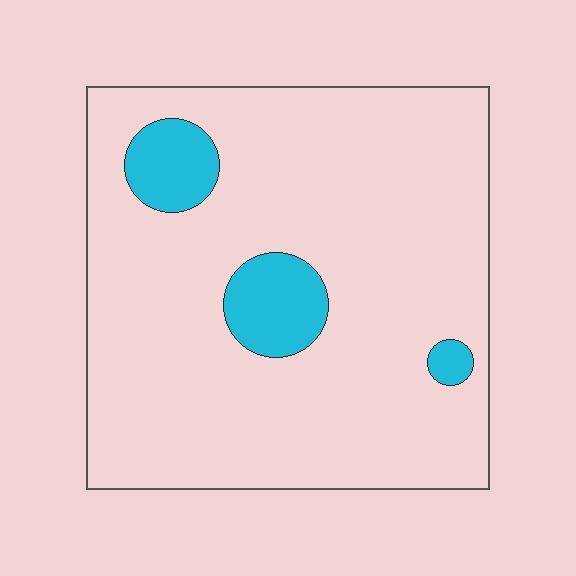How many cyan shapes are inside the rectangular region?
3.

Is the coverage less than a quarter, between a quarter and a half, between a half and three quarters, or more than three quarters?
Less than a quarter.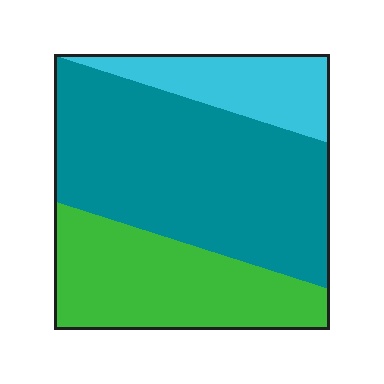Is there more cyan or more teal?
Teal.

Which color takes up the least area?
Cyan, at roughly 15%.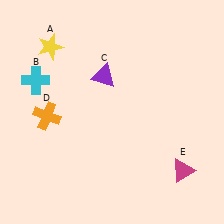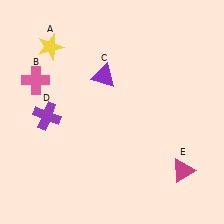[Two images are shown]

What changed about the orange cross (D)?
In Image 1, D is orange. In Image 2, it changed to purple.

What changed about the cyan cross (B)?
In Image 1, B is cyan. In Image 2, it changed to pink.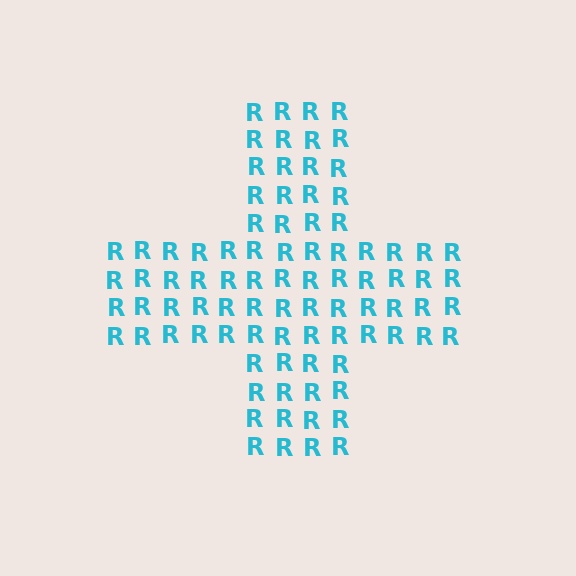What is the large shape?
The large shape is a cross.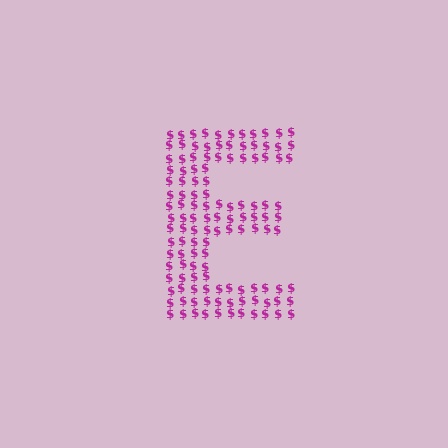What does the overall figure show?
The overall figure shows the letter E.